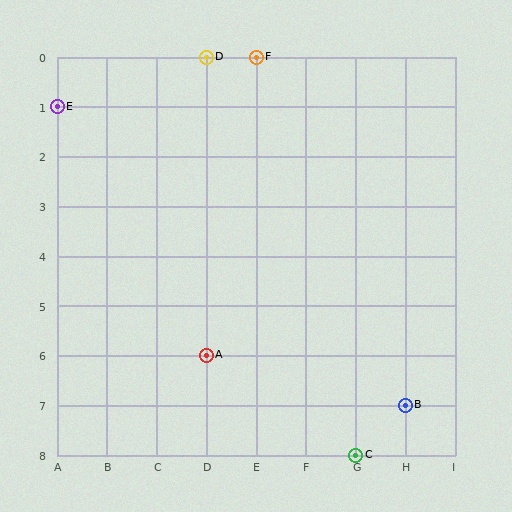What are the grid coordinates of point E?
Point E is at grid coordinates (A, 1).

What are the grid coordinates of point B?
Point B is at grid coordinates (H, 7).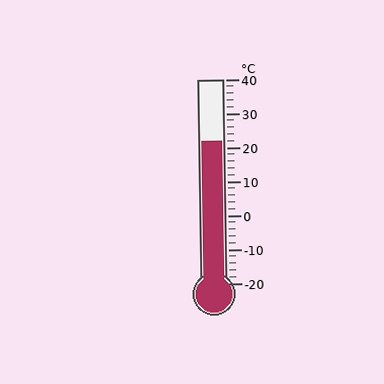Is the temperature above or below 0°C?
The temperature is above 0°C.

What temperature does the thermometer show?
The thermometer shows approximately 22°C.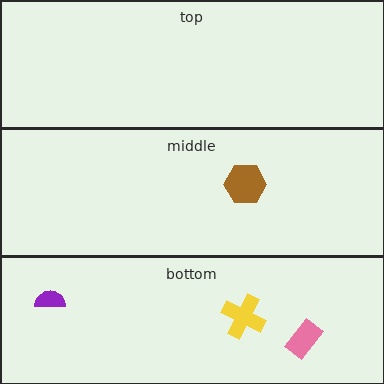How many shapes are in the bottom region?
3.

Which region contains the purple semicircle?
The bottom region.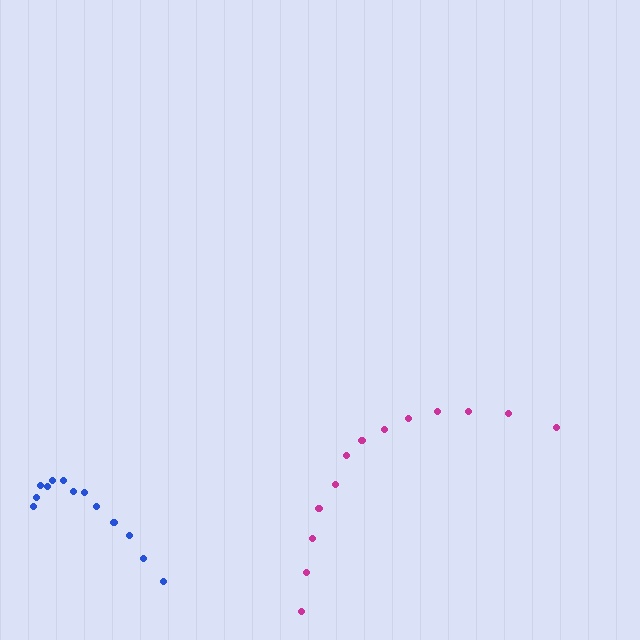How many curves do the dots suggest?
There are 2 distinct paths.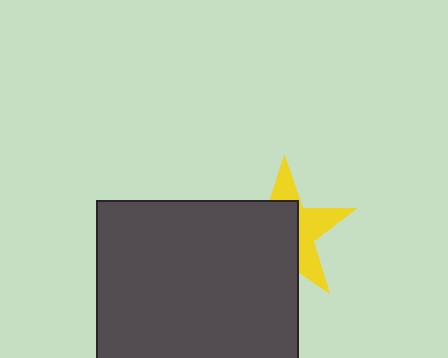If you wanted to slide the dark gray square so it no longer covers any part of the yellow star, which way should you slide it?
Slide it toward the lower-left — that is the most direct way to separate the two shapes.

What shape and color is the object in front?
The object in front is a dark gray square.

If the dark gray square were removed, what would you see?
You would see the complete yellow star.